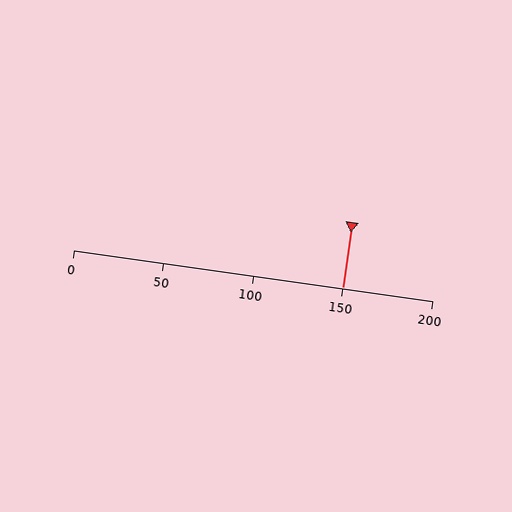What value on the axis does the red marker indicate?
The marker indicates approximately 150.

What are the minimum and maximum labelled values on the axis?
The axis runs from 0 to 200.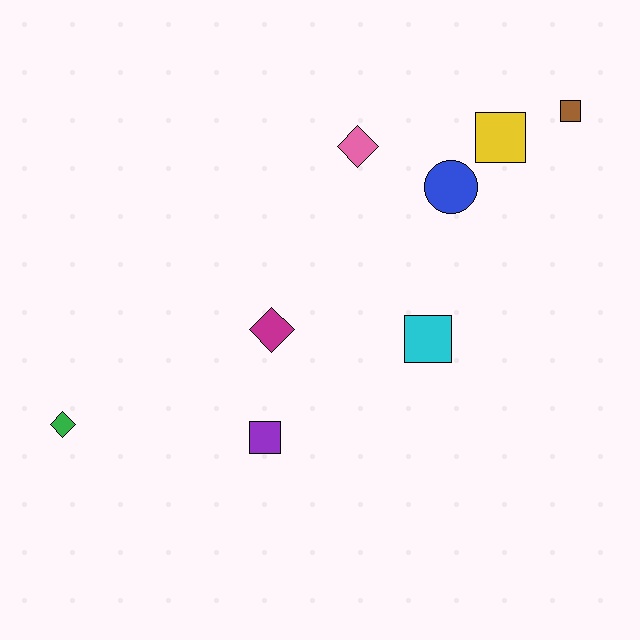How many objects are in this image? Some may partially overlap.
There are 8 objects.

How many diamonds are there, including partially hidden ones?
There are 3 diamonds.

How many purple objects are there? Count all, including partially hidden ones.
There is 1 purple object.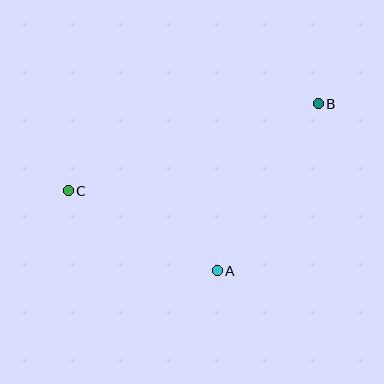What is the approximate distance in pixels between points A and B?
The distance between A and B is approximately 195 pixels.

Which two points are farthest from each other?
Points B and C are farthest from each other.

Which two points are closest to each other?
Points A and C are closest to each other.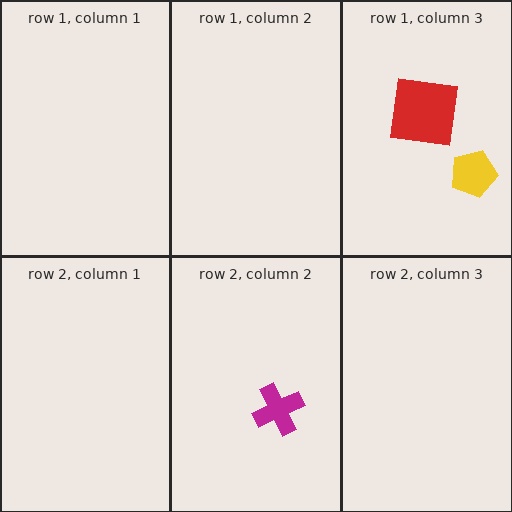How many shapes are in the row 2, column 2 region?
1.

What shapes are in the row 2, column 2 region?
The magenta cross.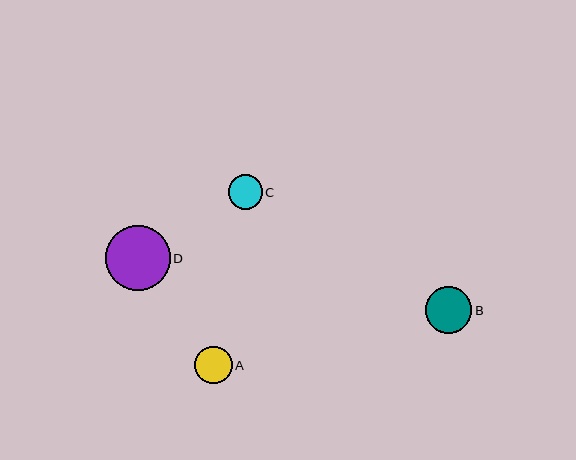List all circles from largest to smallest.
From largest to smallest: D, B, A, C.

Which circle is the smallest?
Circle C is the smallest with a size of approximately 34 pixels.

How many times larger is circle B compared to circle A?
Circle B is approximately 1.2 times the size of circle A.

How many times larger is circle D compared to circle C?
Circle D is approximately 1.9 times the size of circle C.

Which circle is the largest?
Circle D is the largest with a size of approximately 65 pixels.